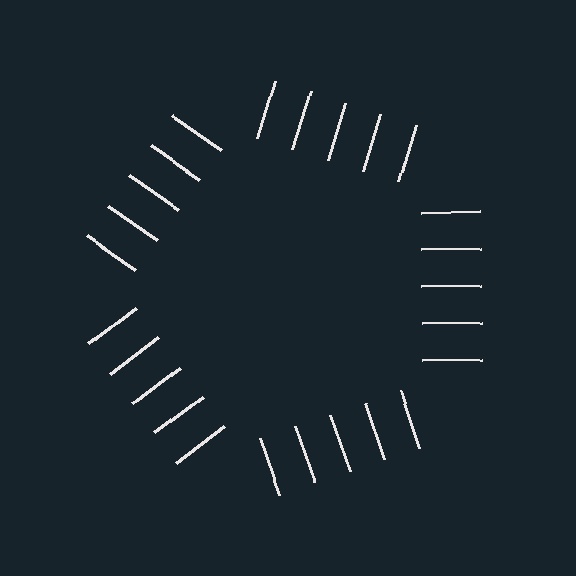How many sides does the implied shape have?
5 sides — the line-ends trace a pentagon.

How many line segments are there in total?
25 — 5 along each of the 5 edges.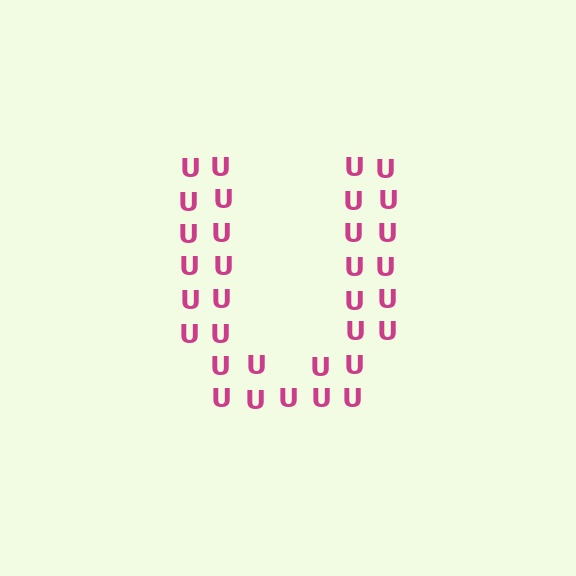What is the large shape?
The large shape is the letter U.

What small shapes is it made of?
It is made of small letter U's.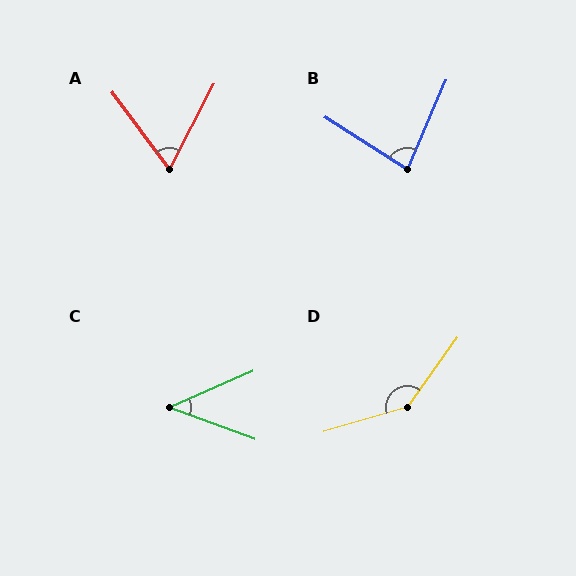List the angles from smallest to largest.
C (44°), A (64°), B (81°), D (142°).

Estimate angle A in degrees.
Approximately 64 degrees.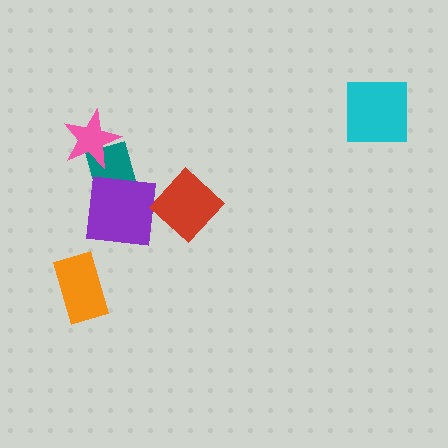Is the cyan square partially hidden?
No, no other shape covers it.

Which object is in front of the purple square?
The red diamond is in front of the purple square.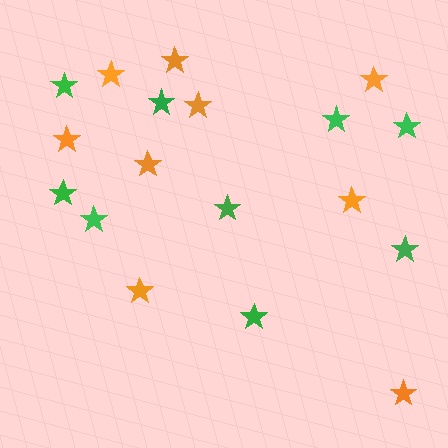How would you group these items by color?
There are 2 groups: one group of orange stars (9) and one group of green stars (9).